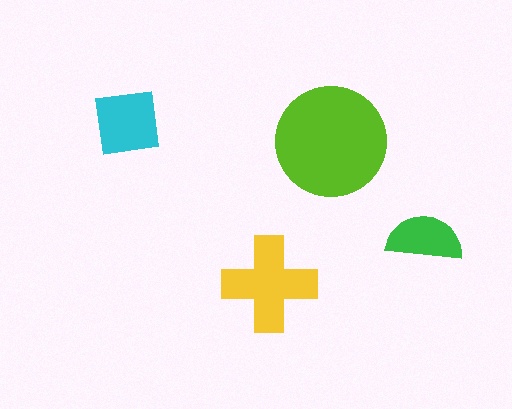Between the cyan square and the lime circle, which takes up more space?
The lime circle.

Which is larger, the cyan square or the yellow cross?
The yellow cross.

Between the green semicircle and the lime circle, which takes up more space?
The lime circle.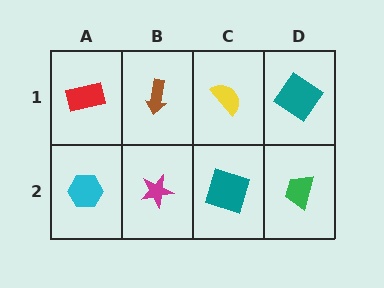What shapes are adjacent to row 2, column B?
A brown arrow (row 1, column B), a cyan hexagon (row 2, column A), a teal square (row 2, column C).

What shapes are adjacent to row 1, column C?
A teal square (row 2, column C), a brown arrow (row 1, column B), a teal diamond (row 1, column D).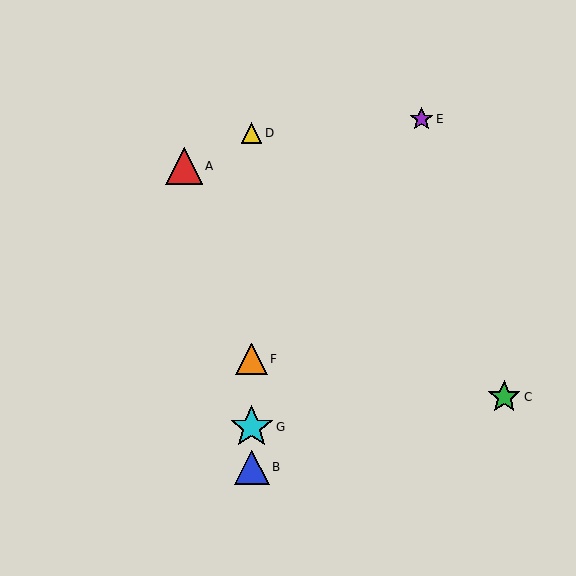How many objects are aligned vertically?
4 objects (B, D, F, G) are aligned vertically.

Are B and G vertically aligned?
Yes, both are at x≈252.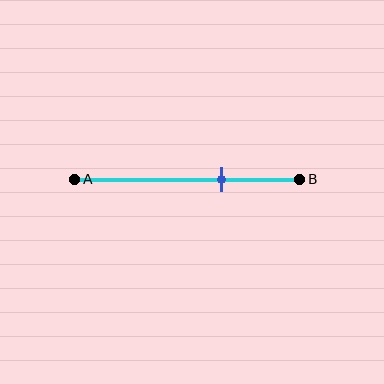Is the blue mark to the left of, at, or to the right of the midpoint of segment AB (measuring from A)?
The blue mark is to the right of the midpoint of segment AB.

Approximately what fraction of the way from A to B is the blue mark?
The blue mark is approximately 65% of the way from A to B.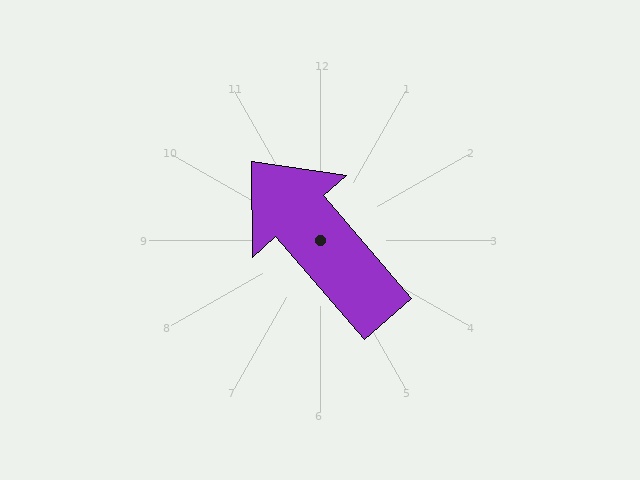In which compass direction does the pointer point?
Northwest.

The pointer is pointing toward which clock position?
Roughly 11 o'clock.